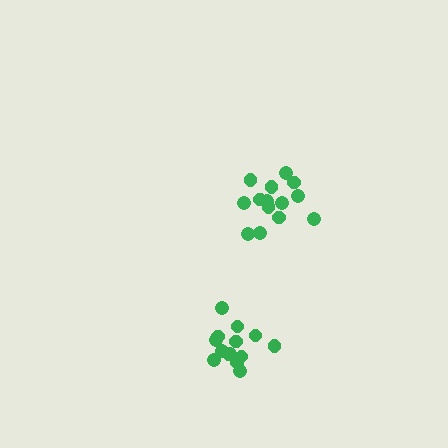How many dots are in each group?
Group 1: 14 dots, Group 2: 14 dots (28 total).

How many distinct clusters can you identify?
There are 2 distinct clusters.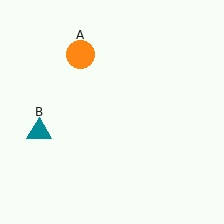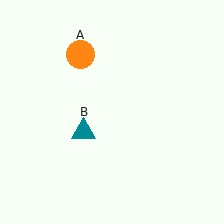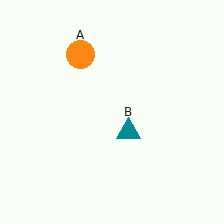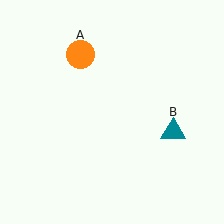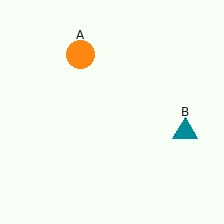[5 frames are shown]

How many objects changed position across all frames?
1 object changed position: teal triangle (object B).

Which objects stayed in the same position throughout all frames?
Orange circle (object A) remained stationary.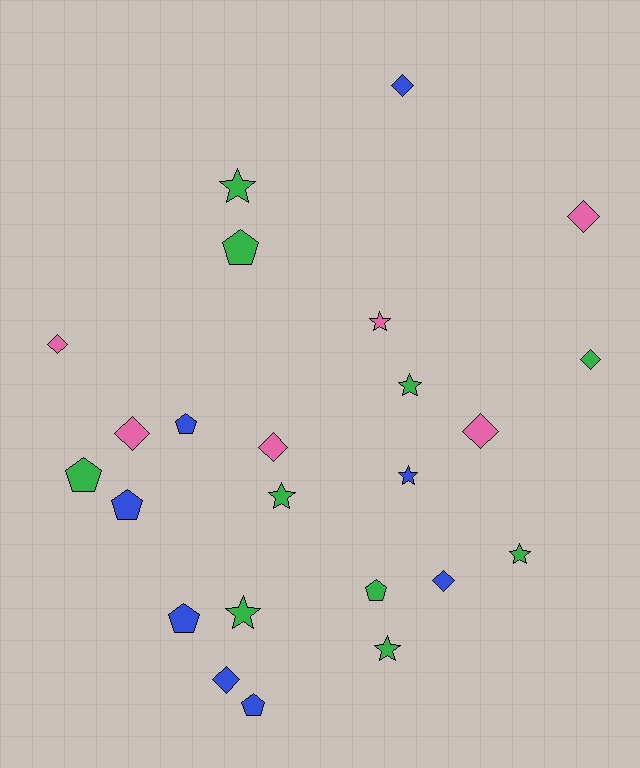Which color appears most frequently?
Green, with 10 objects.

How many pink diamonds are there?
There are 5 pink diamonds.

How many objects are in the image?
There are 24 objects.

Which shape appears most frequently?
Diamond, with 9 objects.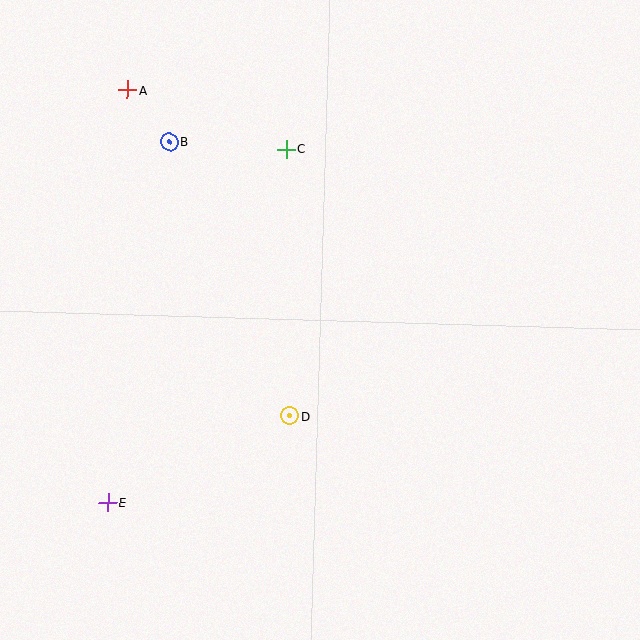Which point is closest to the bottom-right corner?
Point D is closest to the bottom-right corner.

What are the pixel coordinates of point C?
Point C is at (287, 149).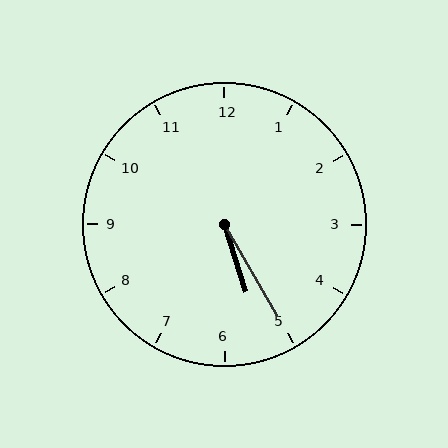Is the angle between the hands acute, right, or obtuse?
It is acute.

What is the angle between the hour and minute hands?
Approximately 12 degrees.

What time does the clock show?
5:25.